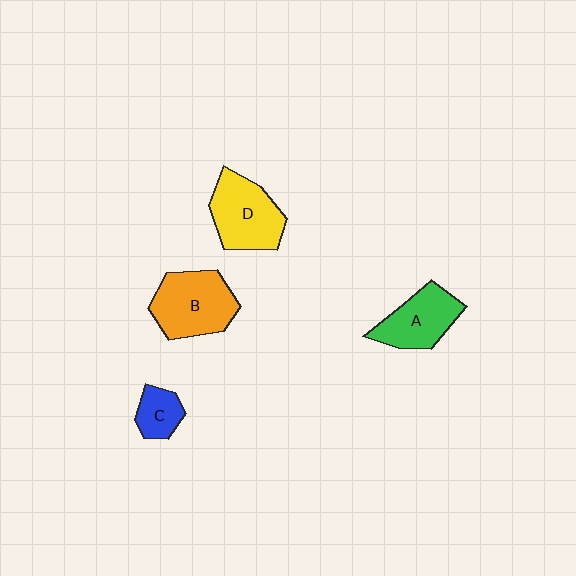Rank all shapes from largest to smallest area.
From largest to smallest: B (orange), D (yellow), A (green), C (blue).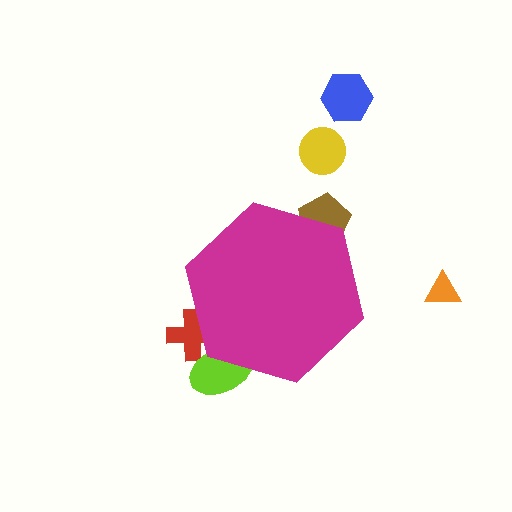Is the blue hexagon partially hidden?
No, the blue hexagon is fully visible.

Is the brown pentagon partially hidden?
Yes, the brown pentagon is partially hidden behind the magenta hexagon.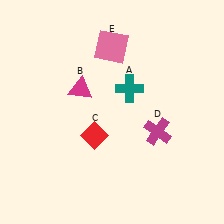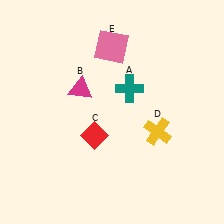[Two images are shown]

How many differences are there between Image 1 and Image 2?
There is 1 difference between the two images.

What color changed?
The cross (D) changed from magenta in Image 1 to yellow in Image 2.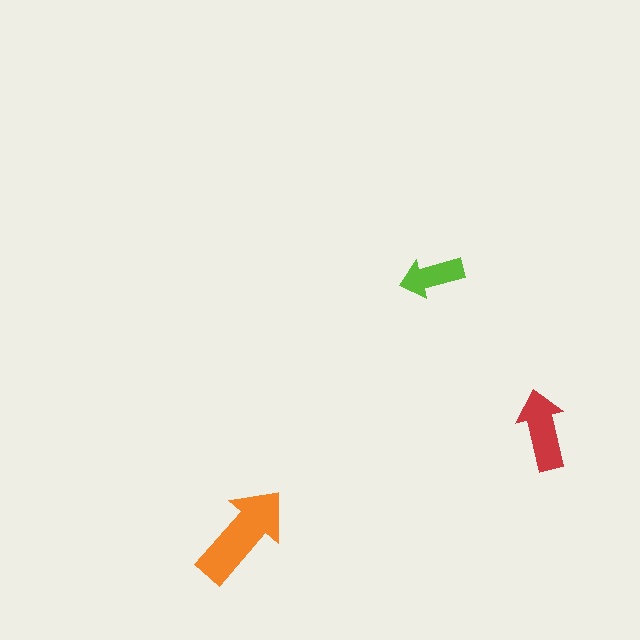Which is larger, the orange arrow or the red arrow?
The orange one.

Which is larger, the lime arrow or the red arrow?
The red one.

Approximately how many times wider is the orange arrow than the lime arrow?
About 1.5 times wider.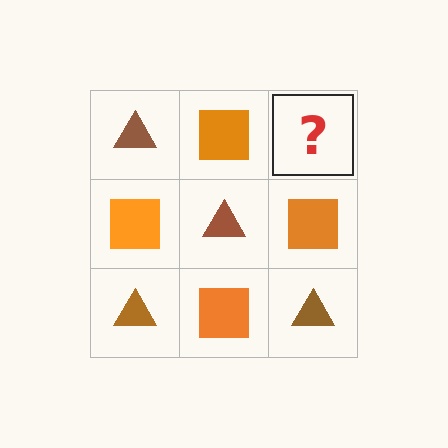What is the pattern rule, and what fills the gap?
The rule is that it alternates brown triangle and orange square in a checkerboard pattern. The gap should be filled with a brown triangle.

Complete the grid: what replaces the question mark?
The question mark should be replaced with a brown triangle.